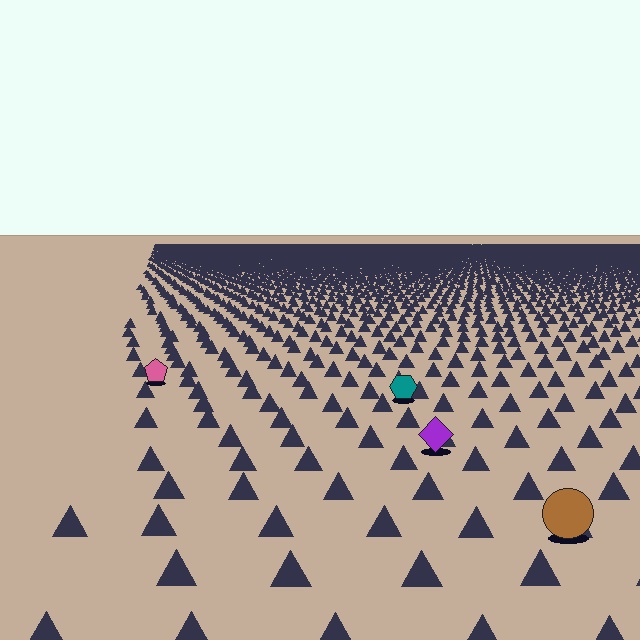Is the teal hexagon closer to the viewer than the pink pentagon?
Yes. The teal hexagon is closer — you can tell from the texture gradient: the ground texture is coarser near it.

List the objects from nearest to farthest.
From nearest to farthest: the brown circle, the purple diamond, the teal hexagon, the pink pentagon.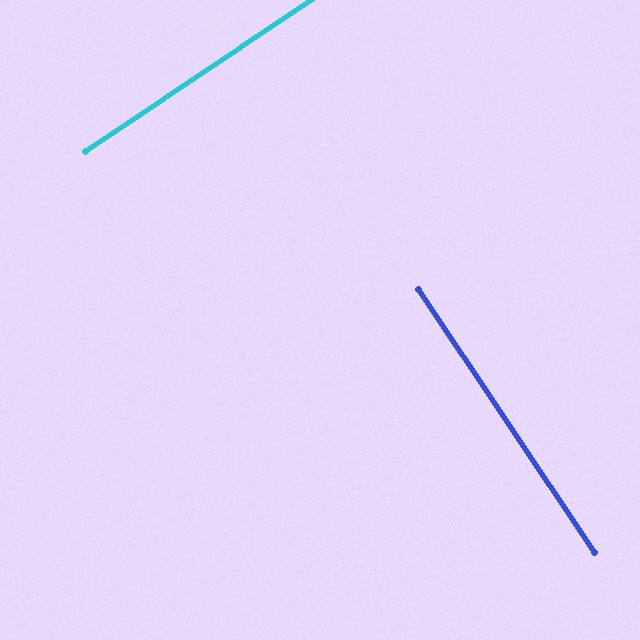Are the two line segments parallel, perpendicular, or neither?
Perpendicular — they meet at approximately 90°.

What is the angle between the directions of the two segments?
Approximately 90 degrees.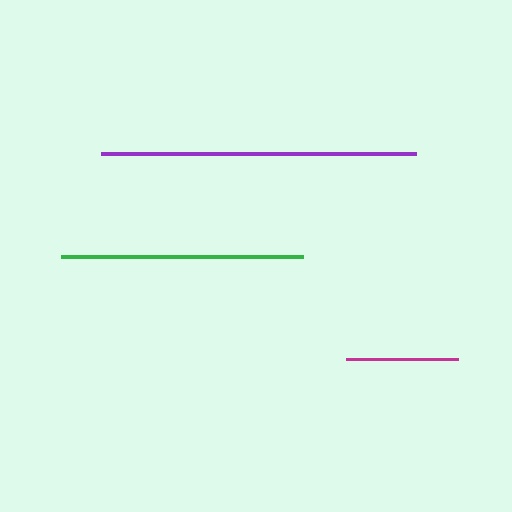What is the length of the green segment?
The green segment is approximately 242 pixels long.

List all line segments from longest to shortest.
From longest to shortest: purple, green, magenta.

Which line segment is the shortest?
The magenta line is the shortest at approximately 112 pixels.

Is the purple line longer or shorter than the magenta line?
The purple line is longer than the magenta line.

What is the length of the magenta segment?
The magenta segment is approximately 112 pixels long.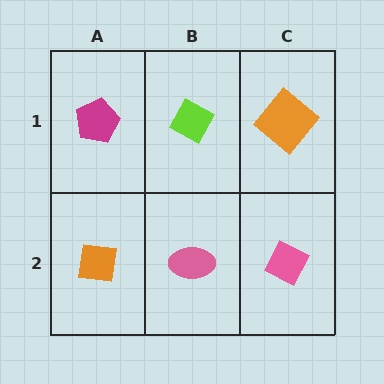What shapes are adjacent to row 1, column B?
A pink ellipse (row 2, column B), a magenta pentagon (row 1, column A), an orange diamond (row 1, column C).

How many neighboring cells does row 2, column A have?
2.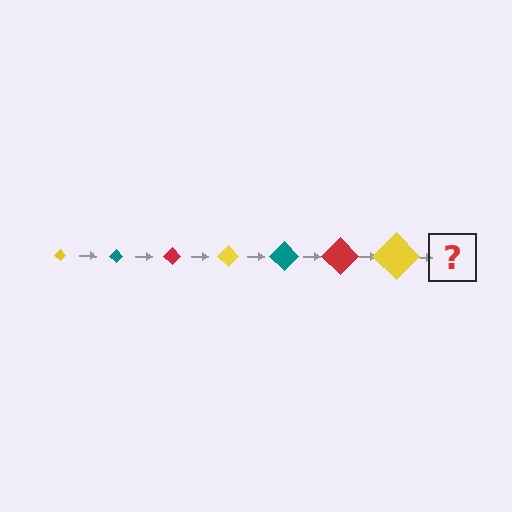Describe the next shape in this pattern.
It should be a teal diamond, larger than the previous one.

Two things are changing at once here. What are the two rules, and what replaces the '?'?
The two rules are that the diamond grows larger each step and the color cycles through yellow, teal, and red. The '?' should be a teal diamond, larger than the previous one.